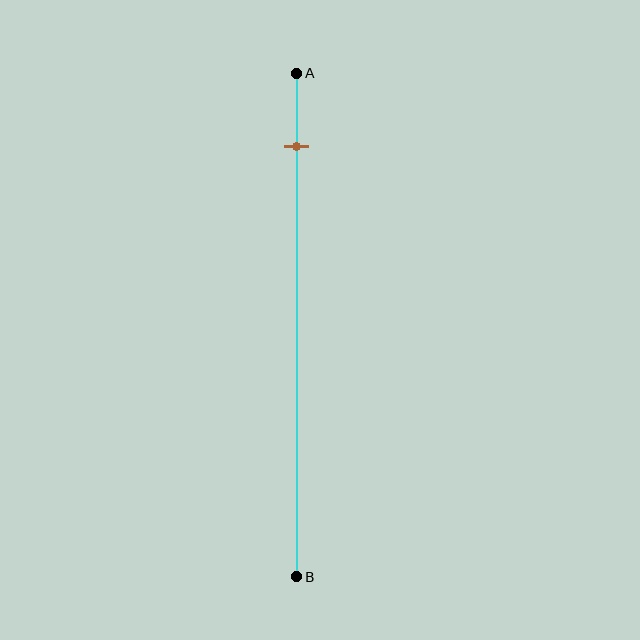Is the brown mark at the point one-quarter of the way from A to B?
No, the mark is at about 15% from A, not at the 25% one-quarter point.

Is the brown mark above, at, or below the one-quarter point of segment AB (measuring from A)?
The brown mark is above the one-quarter point of segment AB.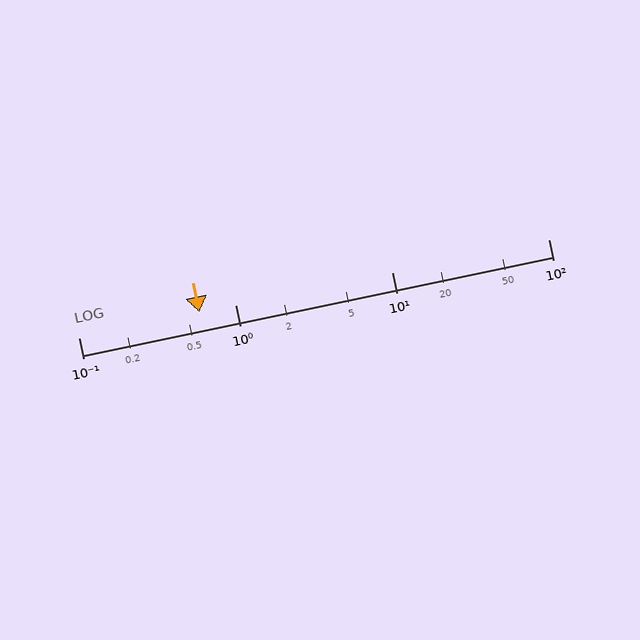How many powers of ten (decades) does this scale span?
The scale spans 3 decades, from 0.1 to 100.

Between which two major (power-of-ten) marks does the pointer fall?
The pointer is between 0.1 and 1.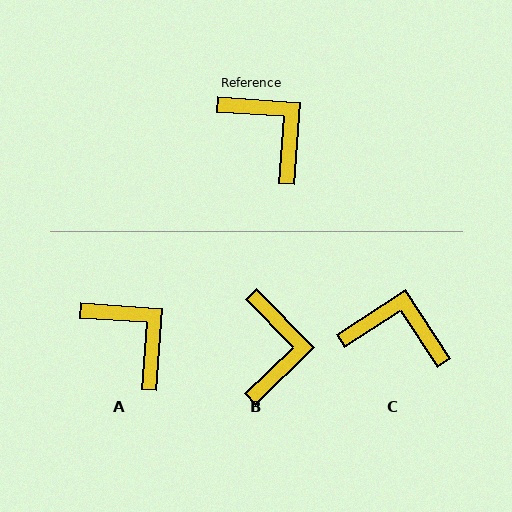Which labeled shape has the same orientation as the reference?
A.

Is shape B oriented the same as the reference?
No, it is off by about 42 degrees.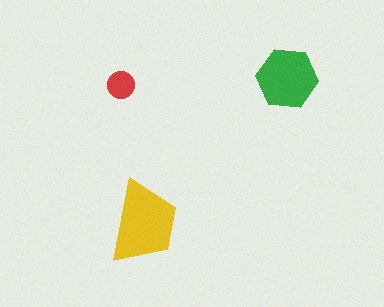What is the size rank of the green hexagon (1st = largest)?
2nd.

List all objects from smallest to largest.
The red circle, the green hexagon, the yellow trapezoid.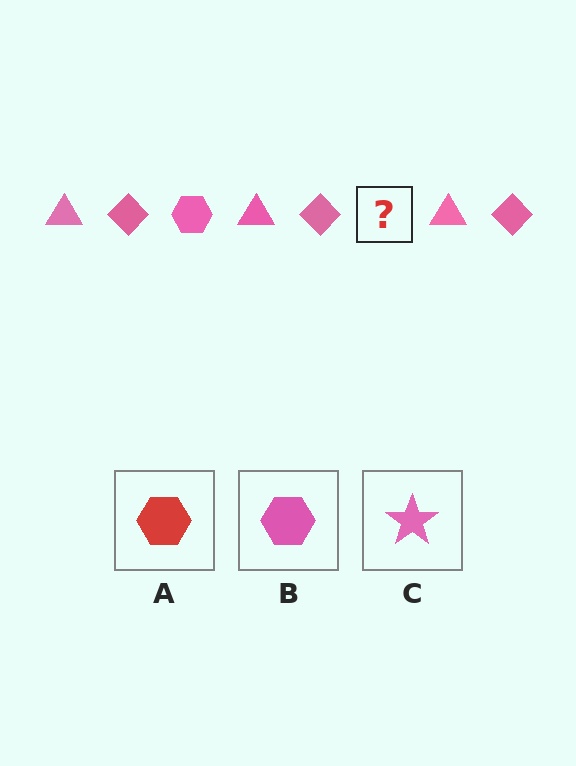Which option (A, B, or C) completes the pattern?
B.